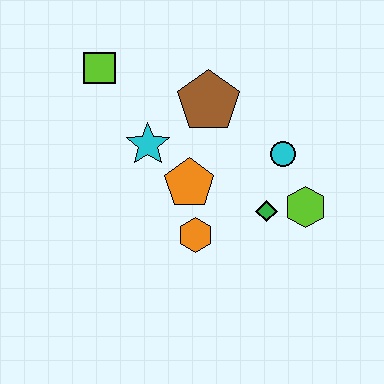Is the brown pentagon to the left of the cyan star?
No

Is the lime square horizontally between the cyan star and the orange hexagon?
No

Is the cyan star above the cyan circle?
Yes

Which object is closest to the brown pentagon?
The cyan star is closest to the brown pentagon.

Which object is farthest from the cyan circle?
The lime square is farthest from the cyan circle.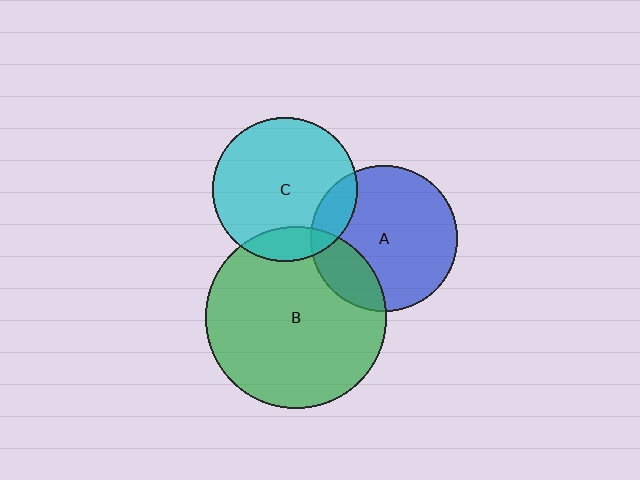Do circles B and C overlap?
Yes.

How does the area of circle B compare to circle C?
Approximately 1.6 times.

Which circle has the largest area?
Circle B (green).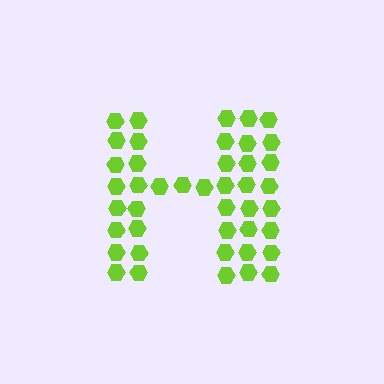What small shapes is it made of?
It is made of small hexagons.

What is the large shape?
The large shape is the letter H.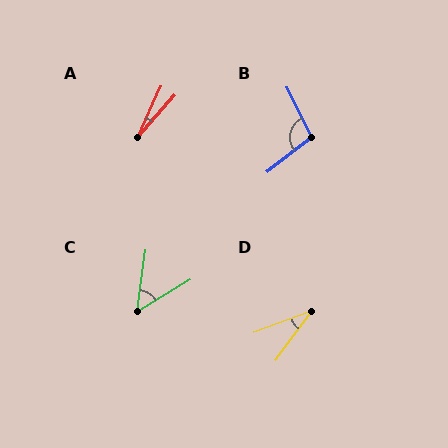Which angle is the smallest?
A, at approximately 18 degrees.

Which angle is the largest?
B, at approximately 102 degrees.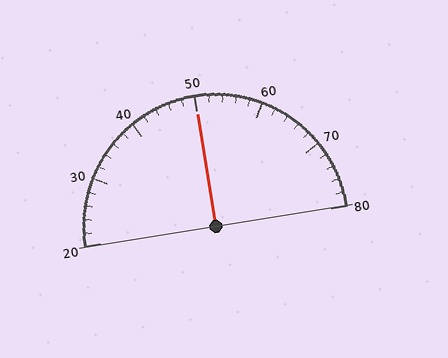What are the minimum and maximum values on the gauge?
The gauge ranges from 20 to 80.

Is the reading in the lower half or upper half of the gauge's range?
The reading is in the upper half of the range (20 to 80).